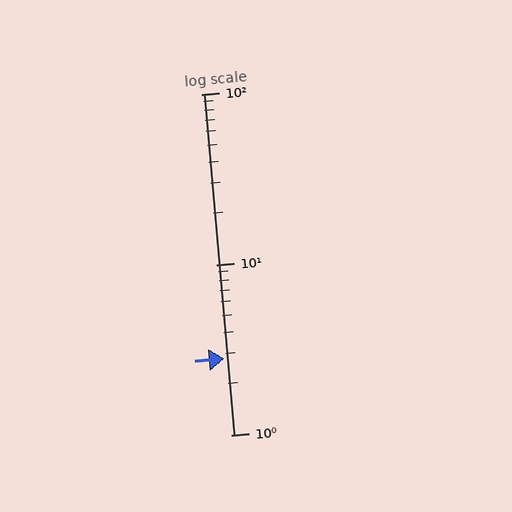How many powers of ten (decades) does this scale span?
The scale spans 2 decades, from 1 to 100.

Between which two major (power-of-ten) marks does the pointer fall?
The pointer is between 1 and 10.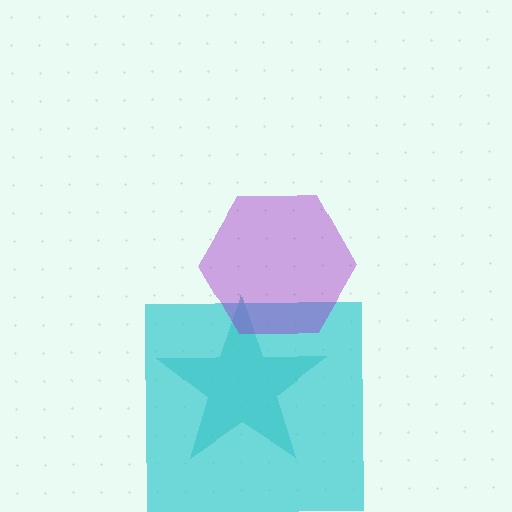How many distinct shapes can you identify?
There are 3 distinct shapes: a teal star, a cyan square, a purple hexagon.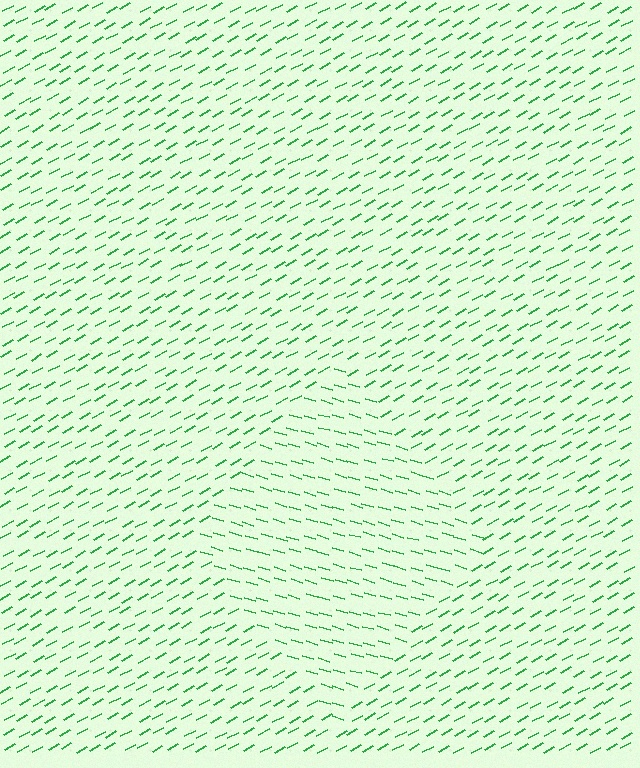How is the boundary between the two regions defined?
The boundary is defined purely by a change in line orientation (approximately 45 degrees difference). All lines are the same color and thickness.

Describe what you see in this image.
The image is filled with small green line segments. A diamond region in the image has lines oriented differently from the surrounding lines, creating a visible texture boundary.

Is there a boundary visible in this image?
Yes, there is a texture boundary formed by a change in line orientation.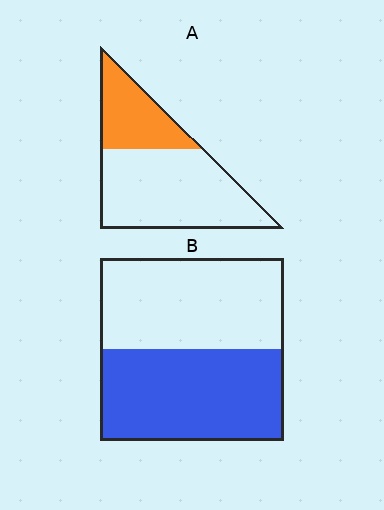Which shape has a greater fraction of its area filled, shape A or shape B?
Shape B.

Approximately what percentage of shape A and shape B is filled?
A is approximately 30% and B is approximately 50%.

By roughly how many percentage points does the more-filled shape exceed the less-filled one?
By roughly 20 percentage points (B over A).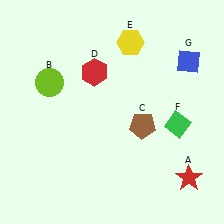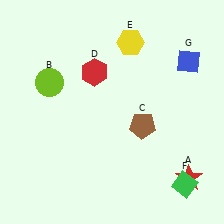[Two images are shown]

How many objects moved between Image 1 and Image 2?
1 object moved between the two images.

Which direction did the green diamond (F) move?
The green diamond (F) moved down.